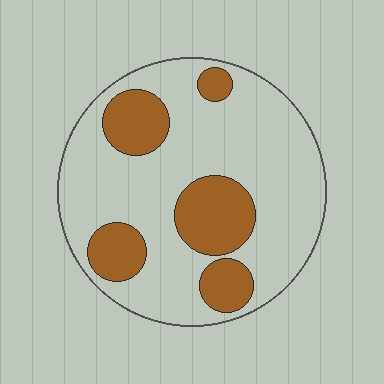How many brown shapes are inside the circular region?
5.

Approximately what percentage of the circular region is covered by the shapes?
Approximately 25%.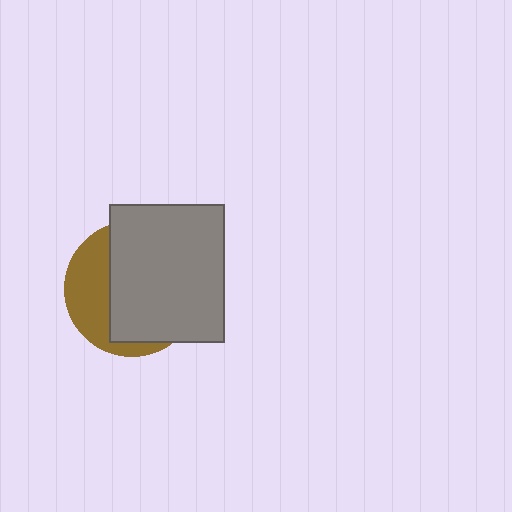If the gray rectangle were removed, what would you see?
You would see the complete brown circle.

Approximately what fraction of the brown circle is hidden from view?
Roughly 66% of the brown circle is hidden behind the gray rectangle.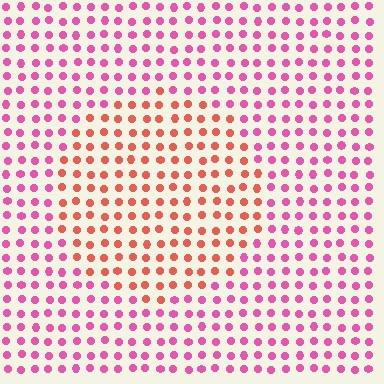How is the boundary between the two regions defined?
The boundary is defined purely by a slight shift in hue (about 42 degrees). Spacing, size, and orientation are identical on both sides.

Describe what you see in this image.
The image is filled with small pink elements in a uniform arrangement. A circle-shaped region is visible where the elements are tinted to a slightly different hue, forming a subtle color boundary.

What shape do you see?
I see a circle.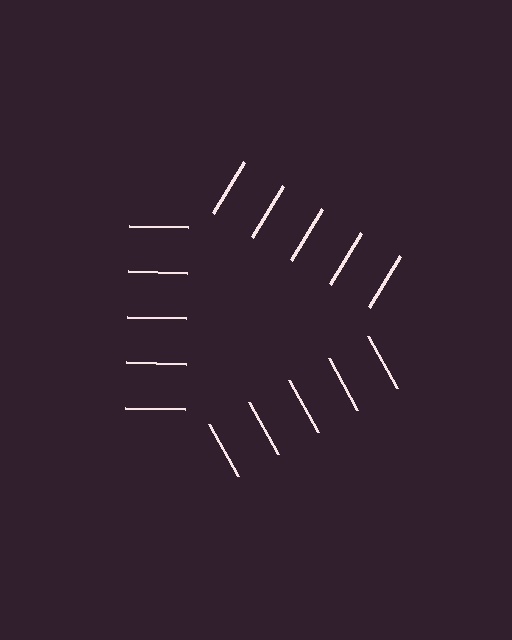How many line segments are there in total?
15 — 5 along each of the 3 edges.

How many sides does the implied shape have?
3 sides — the line-ends trace a triangle.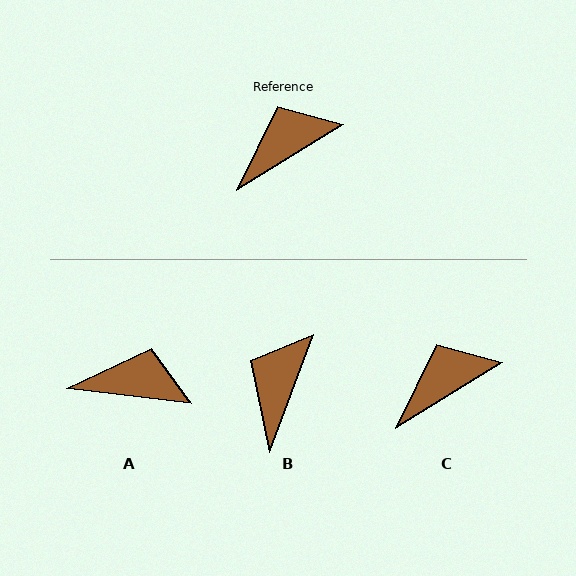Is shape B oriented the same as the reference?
No, it is off by about 38 degrees.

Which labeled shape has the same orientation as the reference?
C.